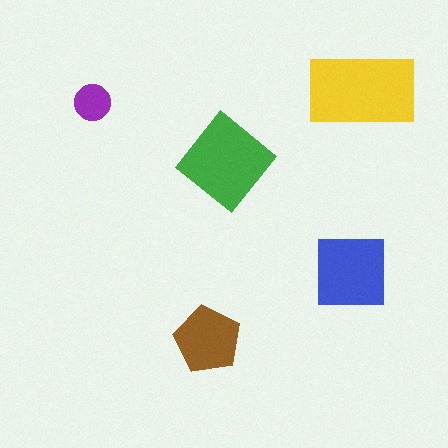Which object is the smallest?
The purple circle.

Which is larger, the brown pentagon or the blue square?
The blue square.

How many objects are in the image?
There are 5 objects in the image.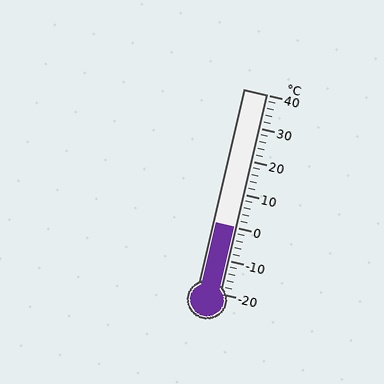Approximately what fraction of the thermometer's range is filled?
The thermometer is filled to approximately 35% of its range.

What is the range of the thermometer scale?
The thermometer scale ranges from -20°C to 40°C.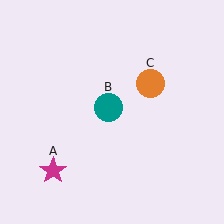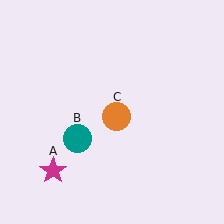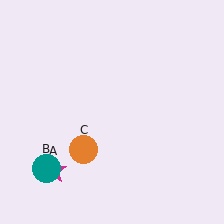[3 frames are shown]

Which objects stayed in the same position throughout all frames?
Magenta star (object A) remained stationary.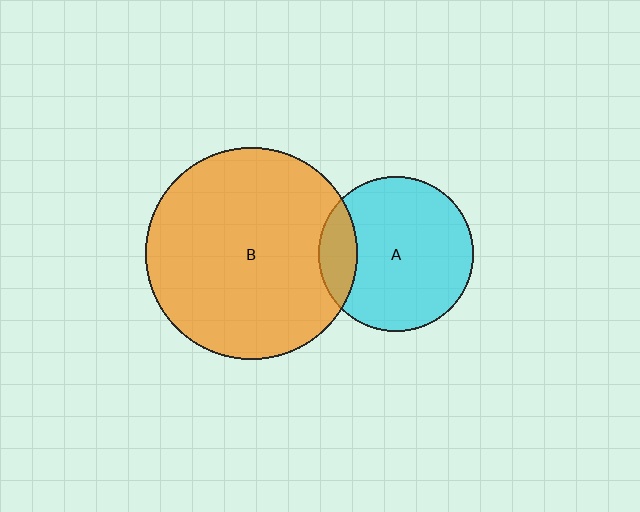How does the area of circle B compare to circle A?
Approximately 1.9 times.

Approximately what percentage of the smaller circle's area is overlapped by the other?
Approximately 15%.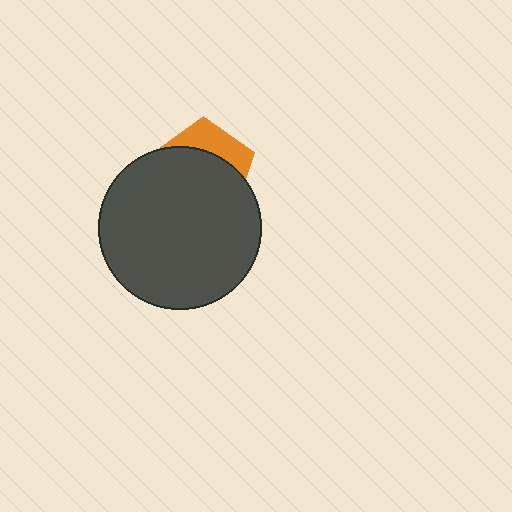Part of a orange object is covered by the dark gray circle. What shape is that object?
It is a pentagon.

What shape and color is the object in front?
The object in front is a dark gray circle.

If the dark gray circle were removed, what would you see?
You would see the complete orange pentagon.